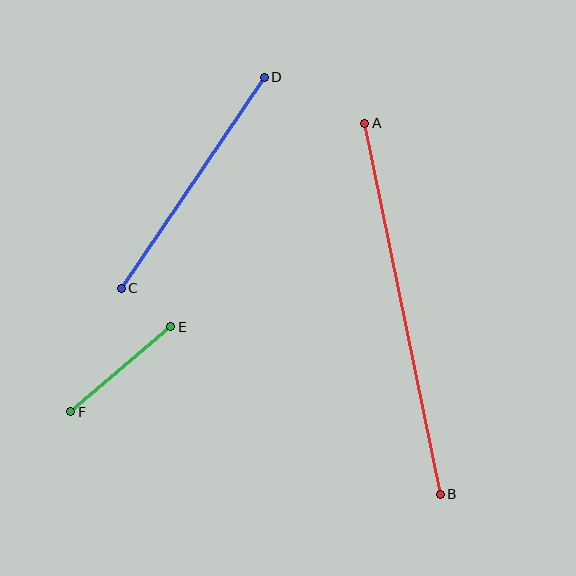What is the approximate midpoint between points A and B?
The midpoint is at approximately (403, 309) pixels.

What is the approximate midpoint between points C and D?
The midpoint is at approximately (193, 183) pixels.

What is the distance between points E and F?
The distance is approximately 131 pixels.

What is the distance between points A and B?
The distance is approximately 379 pixels.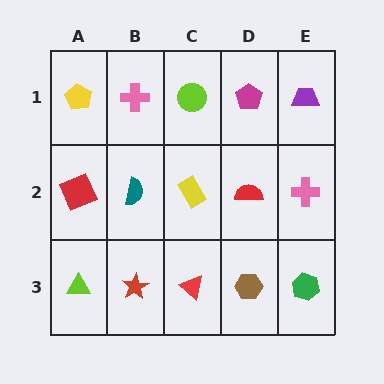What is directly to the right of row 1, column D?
A purple trapezoid.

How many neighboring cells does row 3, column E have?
2.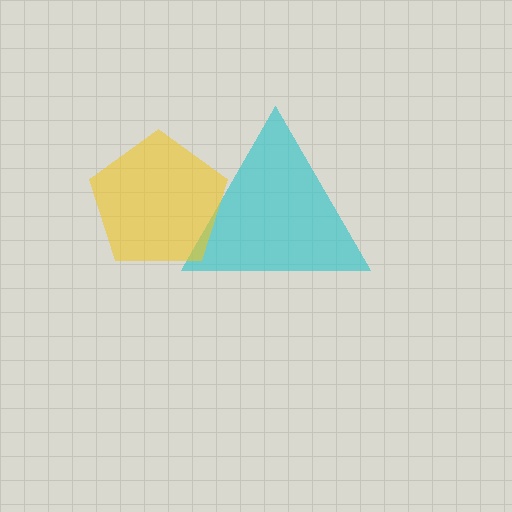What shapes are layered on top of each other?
The layered shapes are: a cyan triangle, a yellow pentagon.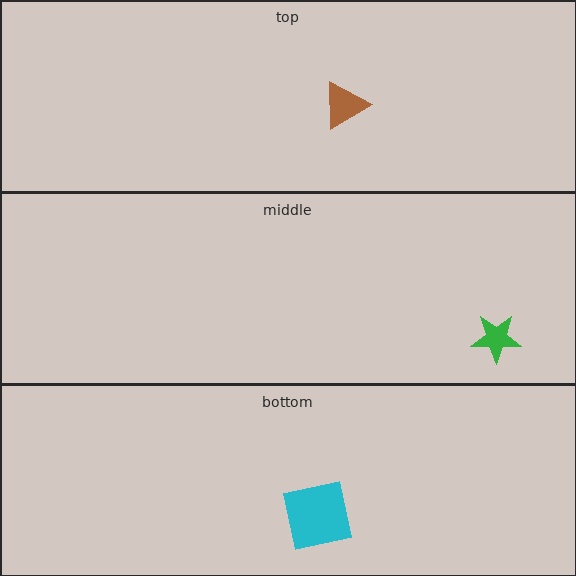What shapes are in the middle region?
The green star.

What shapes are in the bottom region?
The cyan square.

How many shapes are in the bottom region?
1.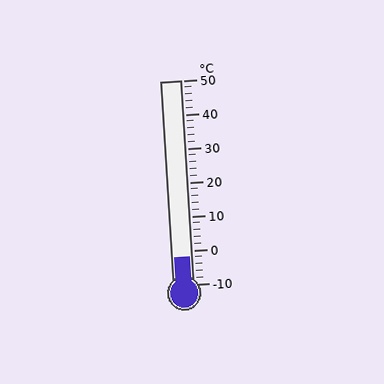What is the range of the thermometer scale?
The thermometer scale ranges from -10°C to 50°C.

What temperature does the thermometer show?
The thermometer shows approximately -2°C.